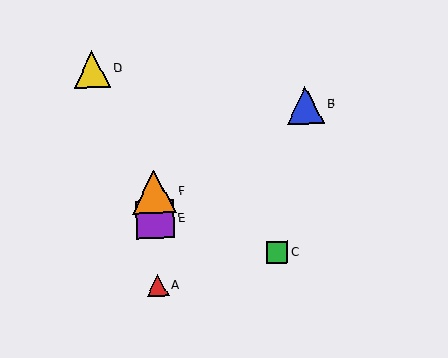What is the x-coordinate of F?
Object F is at x≈154.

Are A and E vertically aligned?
Yes, both are at x≈158.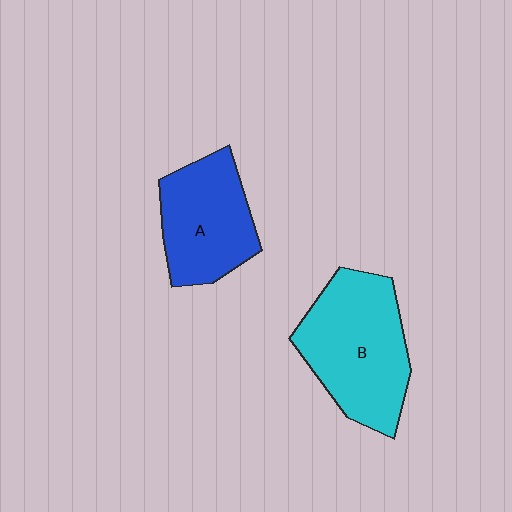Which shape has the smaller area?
Shape A (blue).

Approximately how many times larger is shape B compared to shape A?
Approximately 1.3 times.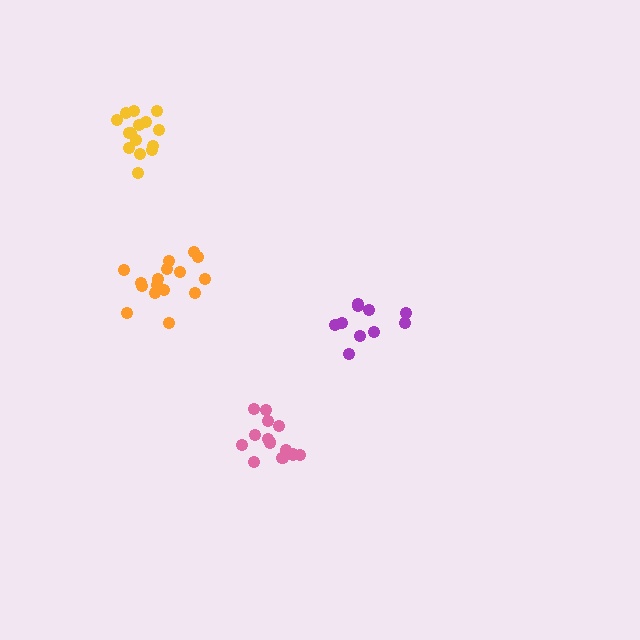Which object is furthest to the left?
The yellow cluster is leftmost.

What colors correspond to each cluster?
The clusters are colored: yellow, orange, purple, pink.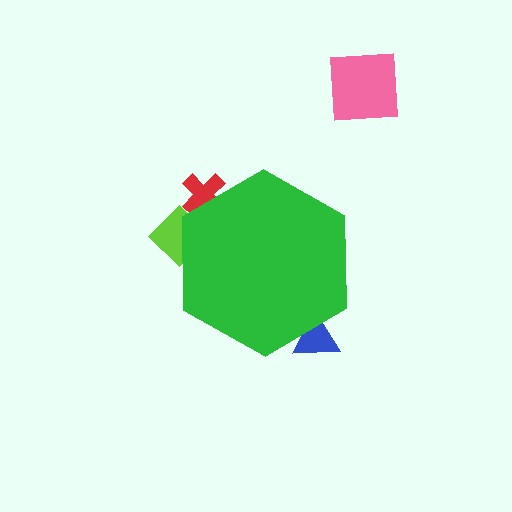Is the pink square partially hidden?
No, the pink square is fully visible.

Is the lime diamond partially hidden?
Yes, the lime diamond is partially hidden behind the green hexagon.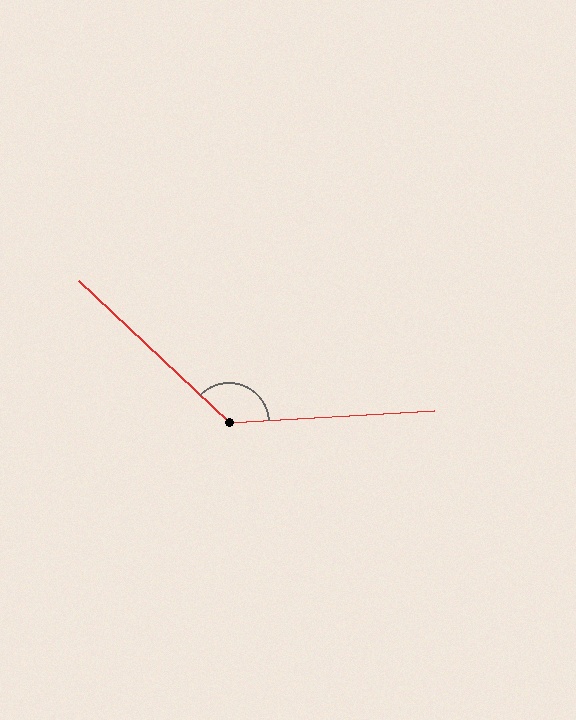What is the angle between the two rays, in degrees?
Approximately 133 degrees.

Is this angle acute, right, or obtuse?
It is obtuse.